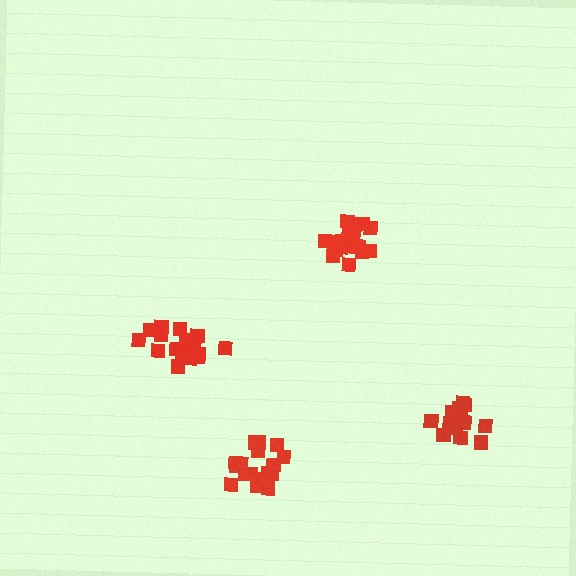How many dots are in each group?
Group 1: 18 dots, Group 2: 20 dots, Group 3: 14 dots, Group 4: 20 dots (72 total).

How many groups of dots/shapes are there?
There are 4 groups.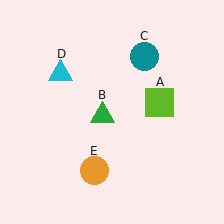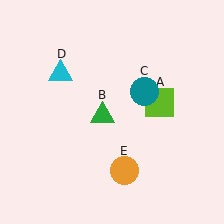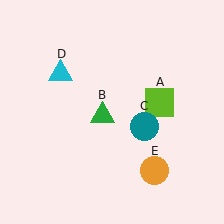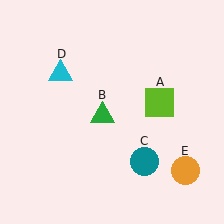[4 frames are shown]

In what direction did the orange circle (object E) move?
The orange circle (object E) moved right.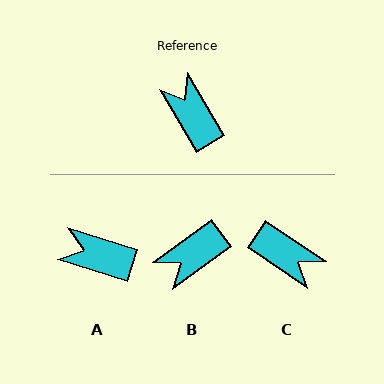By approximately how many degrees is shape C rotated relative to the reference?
Approximately 154 degrees clockwise.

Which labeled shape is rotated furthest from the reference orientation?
C, about 154 degrees away.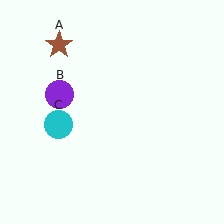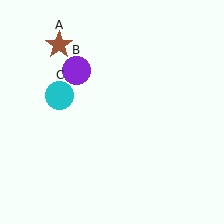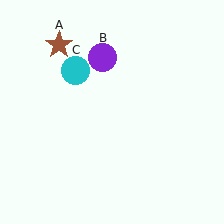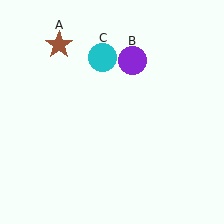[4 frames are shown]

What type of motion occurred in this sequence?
The purple circle (object B), cyan circle (object C) rotated clockwise around the center of the scene.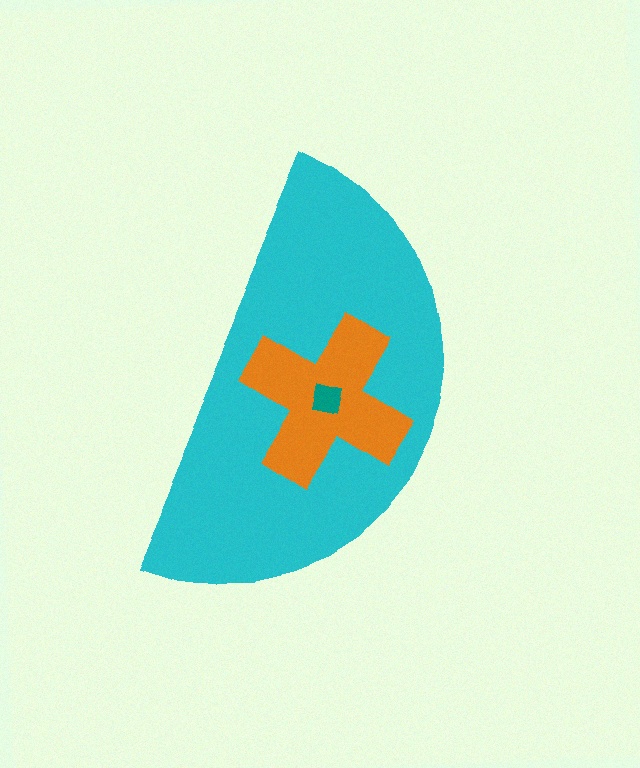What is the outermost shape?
The cyan semicircle.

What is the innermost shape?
The teal square.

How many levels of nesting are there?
3.